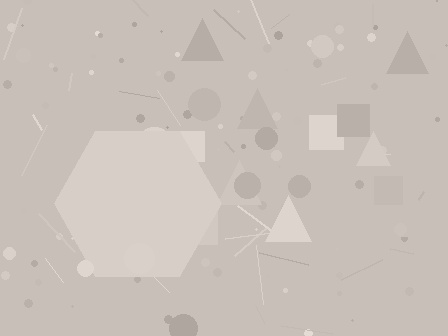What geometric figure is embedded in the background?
A hexagon is embedded in the background.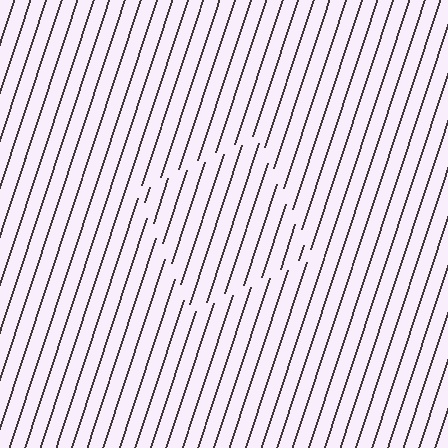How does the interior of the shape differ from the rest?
The interior of the shape contains the same grating, shifted by half a period — the contour is defined by the phase discontinuity where line-ends from the inner and outer gratings abut.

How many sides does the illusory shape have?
4 sides — the line-ends trace a square.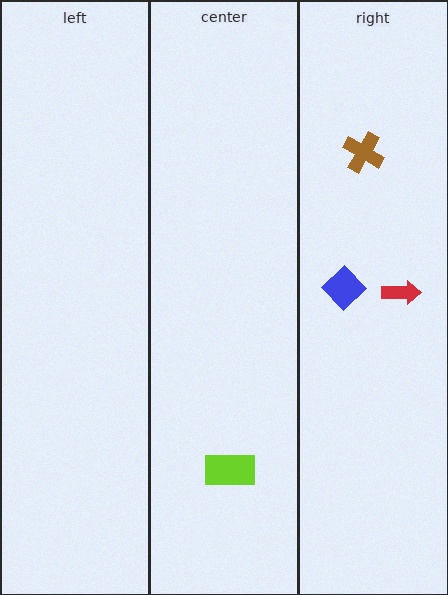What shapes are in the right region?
The red arrow, the brown cross, the blue diamond.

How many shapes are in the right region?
3.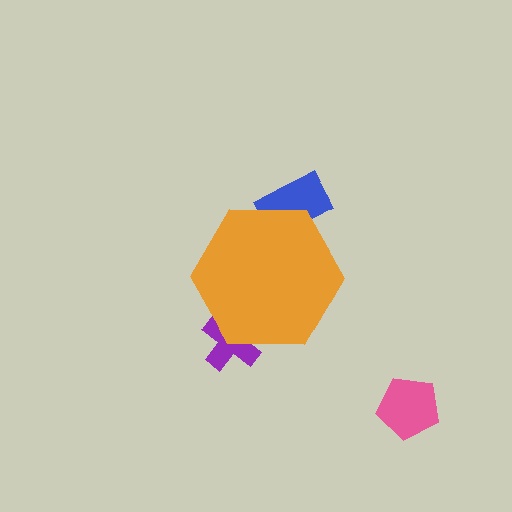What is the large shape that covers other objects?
An orange hexagon.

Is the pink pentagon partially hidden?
No, the pink pentagon is fully visible.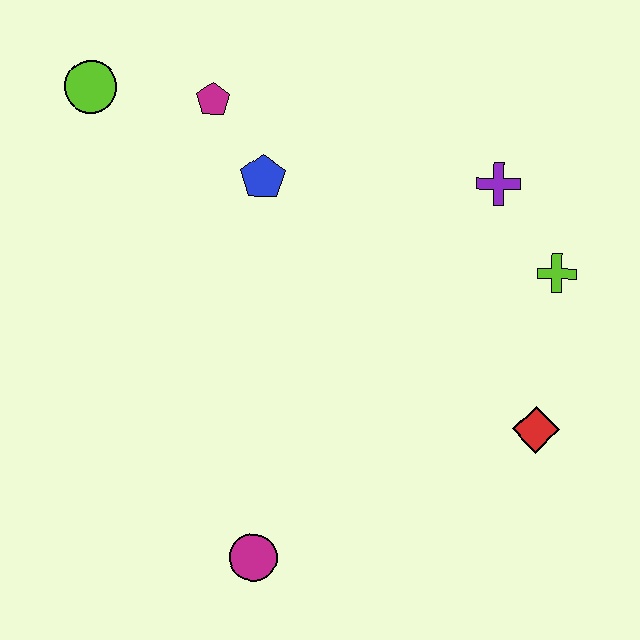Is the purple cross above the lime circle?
No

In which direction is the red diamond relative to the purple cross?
The red diamond is below the purple cross.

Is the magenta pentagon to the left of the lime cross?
Yes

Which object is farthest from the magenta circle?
The lime circle is farthest from the magenta circle.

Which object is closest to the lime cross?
The purple cross is closest to the lime cross.